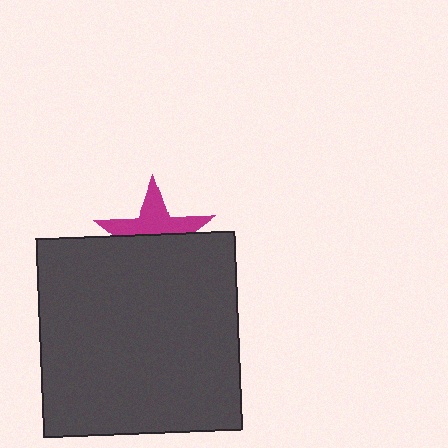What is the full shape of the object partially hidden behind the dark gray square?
The partially hidden object is a magenta star.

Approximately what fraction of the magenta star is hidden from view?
Roughly 52% of the magenta star is hidden behind the dark gray square.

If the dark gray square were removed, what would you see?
You would see the complete magenta star.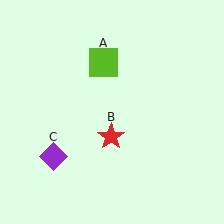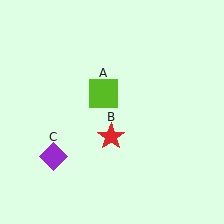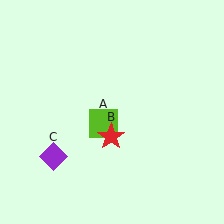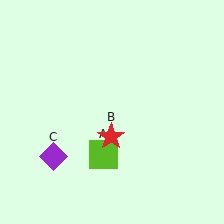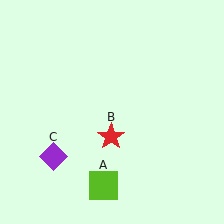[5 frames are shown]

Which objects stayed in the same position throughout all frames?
Red star (object B) and purple diamond (object C) remained stationary.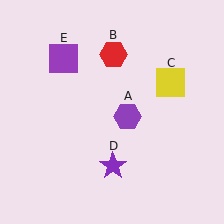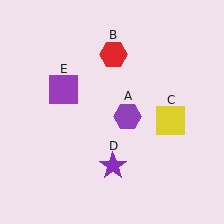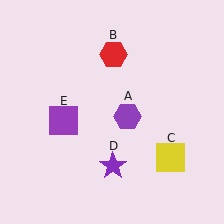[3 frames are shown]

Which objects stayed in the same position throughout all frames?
Purple hexagon (object A) and red hexagon (object B) and purple star (object D) remained stationary.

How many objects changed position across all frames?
2 objects changed position: yellow square (object C), purple square (object E).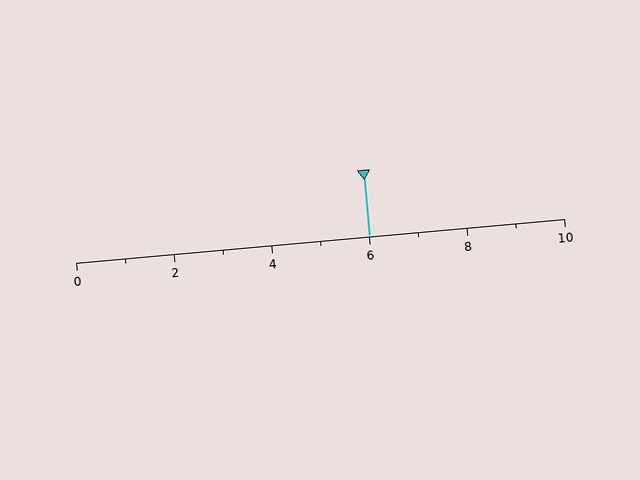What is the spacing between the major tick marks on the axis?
The major ticks are spaced 2 apart.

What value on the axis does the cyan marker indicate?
The marker indicates approximately 6.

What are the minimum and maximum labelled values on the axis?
The axis runs from 0 to 10.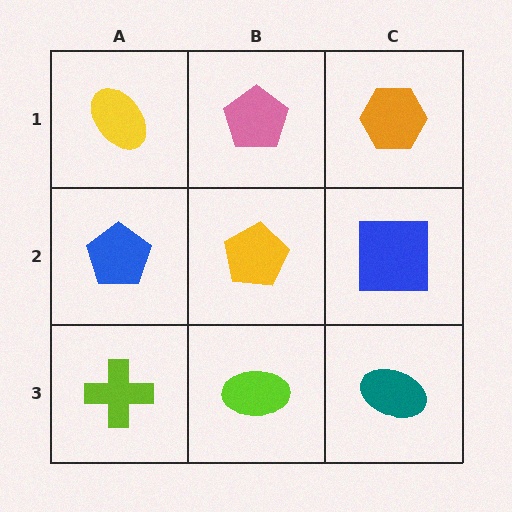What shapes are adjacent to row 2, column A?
A yellow ellipse (row 1, column A), a lime cross (row 3, column A), a yellow pentagon (row 2, column B).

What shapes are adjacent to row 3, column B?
A yellow pentagon (row 2, column B), a lime cross (row 3, column A), a teal ellipse (row 3, column C).